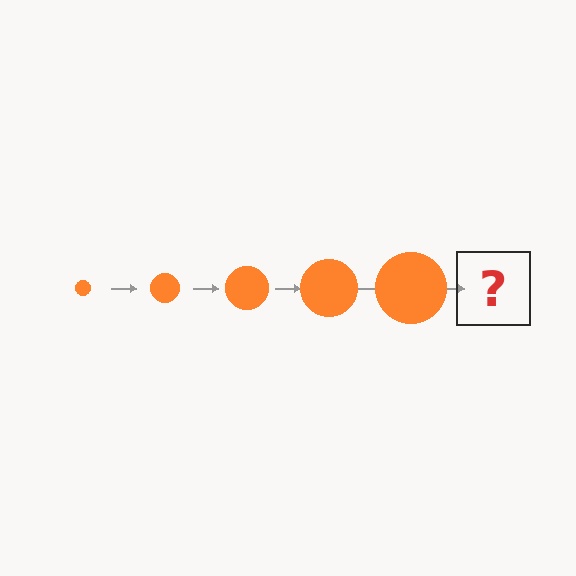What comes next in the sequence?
The next element should be an orange circle, larger than the previous one.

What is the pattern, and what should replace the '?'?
The pattern is that the circle gets progressively larger each step. The '?' should be an orange circle, larger than the previous one.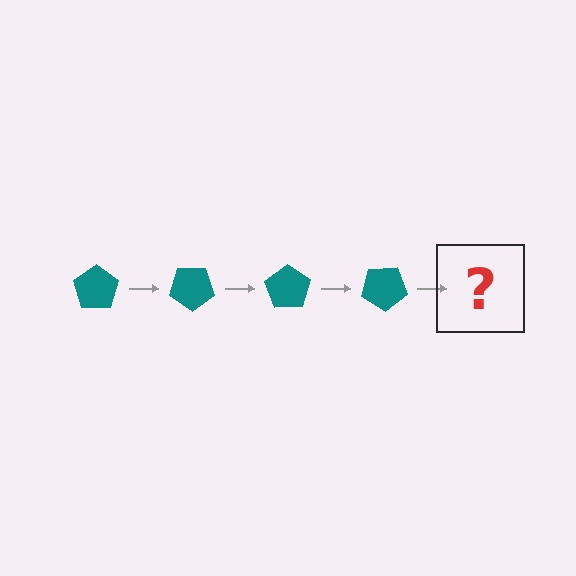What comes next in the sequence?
The next element should be a teal pentagon rotated 140 degrees.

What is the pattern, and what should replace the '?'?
The pattern is that the pentagon rotates 35 degrees each step. The '?' should be a teal pentagon rotated 140 degrees.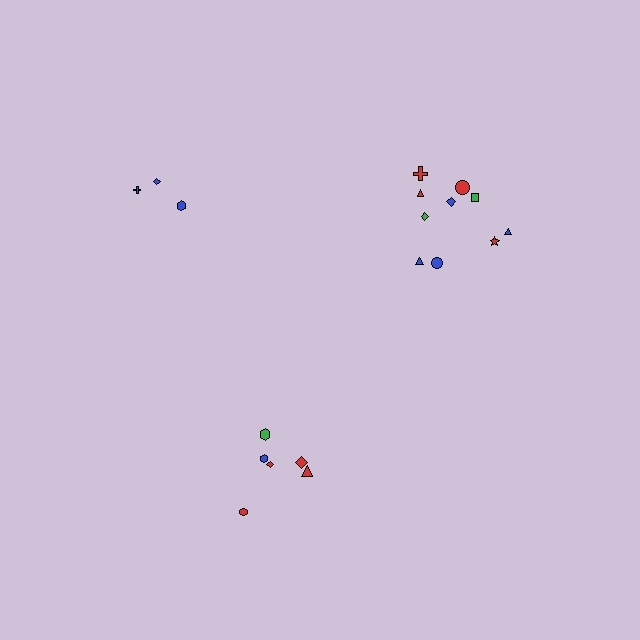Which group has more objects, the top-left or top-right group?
The top-right group.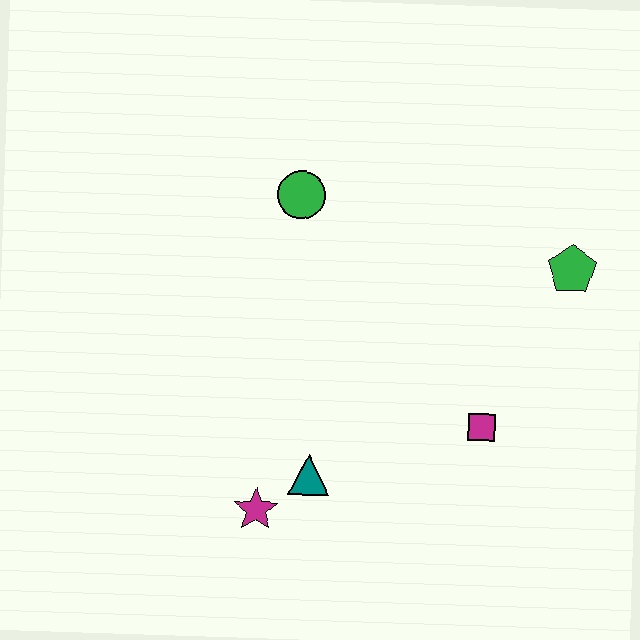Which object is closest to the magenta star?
The teal triangle is closest to the magenta star.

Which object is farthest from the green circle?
The magenta star is farthest from the green circle.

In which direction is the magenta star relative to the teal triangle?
The magenta star is to the left of the teal triangle.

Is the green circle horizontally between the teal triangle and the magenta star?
Yes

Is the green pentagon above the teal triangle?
Yes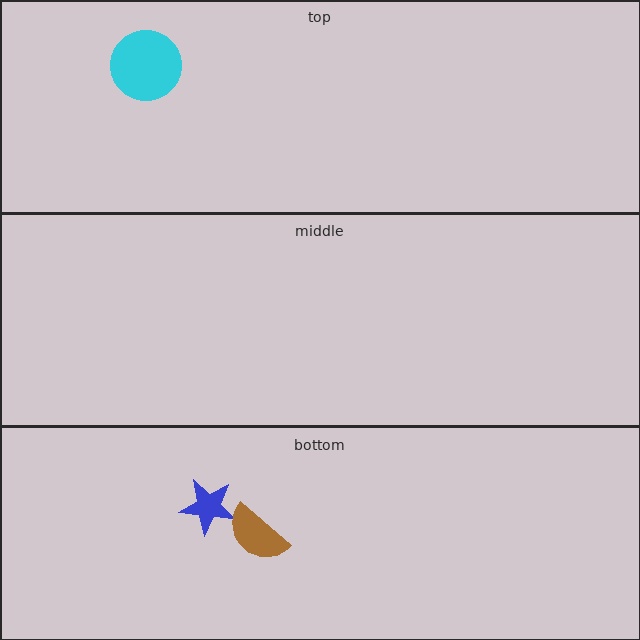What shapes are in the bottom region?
The blue star, the brown semicircle.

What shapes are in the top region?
The cyan circle.